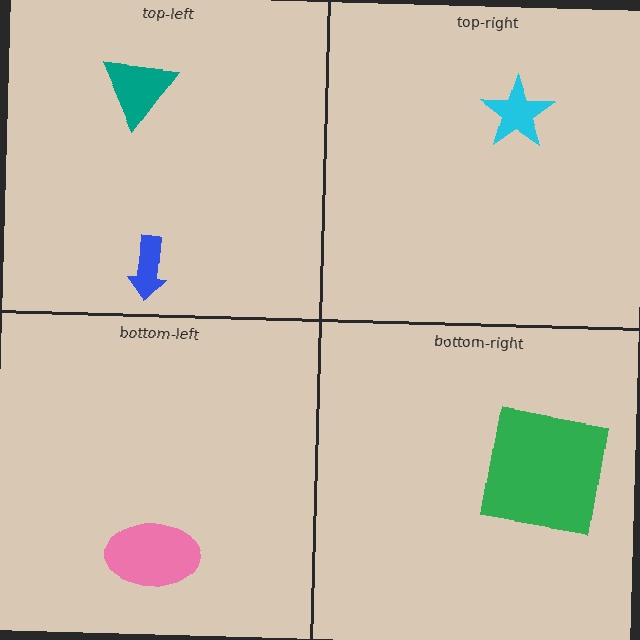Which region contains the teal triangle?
The top-left region.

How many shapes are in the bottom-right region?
1.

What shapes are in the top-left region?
The blue arrow, the teal triangle.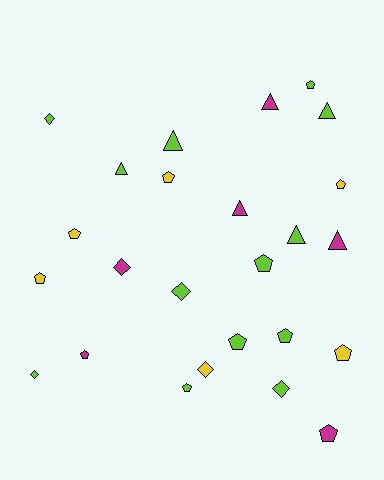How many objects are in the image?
There are 25 objects.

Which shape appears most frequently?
Pentagon, with 12 objects.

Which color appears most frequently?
Lime, with 13 objects.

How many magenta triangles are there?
There are 3 magenta triangles.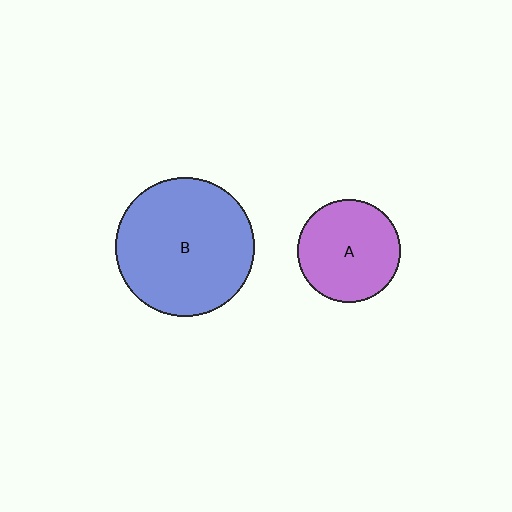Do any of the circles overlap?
No, none of the circles overlap.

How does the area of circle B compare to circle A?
Approximately 1.8 times.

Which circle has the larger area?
Circle B (blue).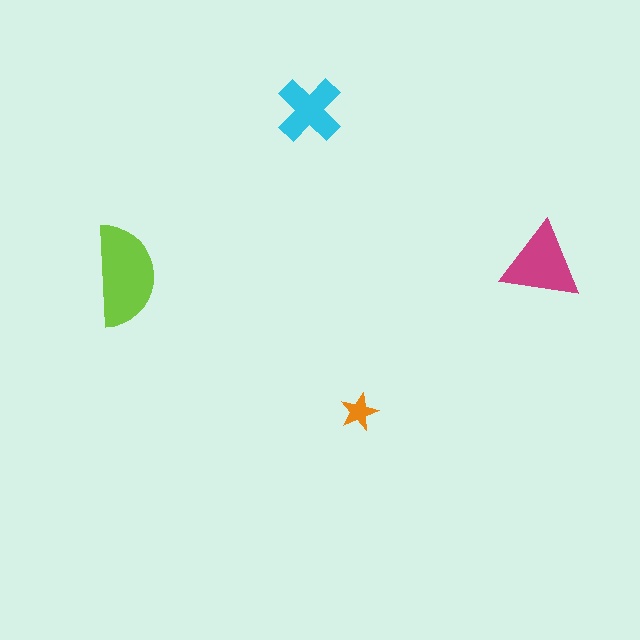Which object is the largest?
The lime semicircle.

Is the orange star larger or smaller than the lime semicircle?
Smaller.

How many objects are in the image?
There are 4 objects in the image.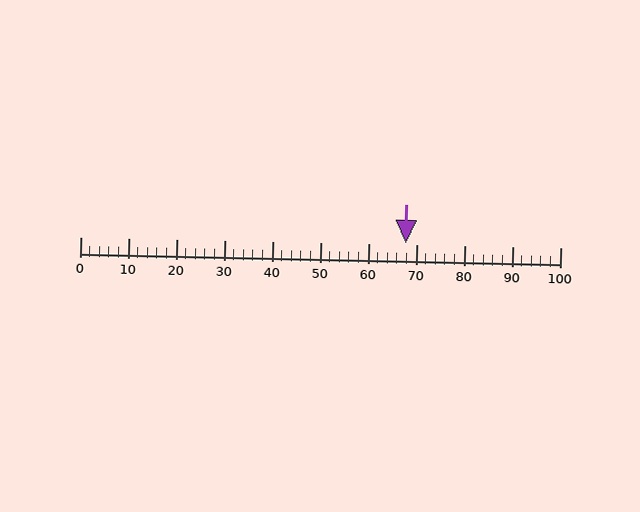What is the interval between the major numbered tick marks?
The major tick marks are spaced 10 units apart.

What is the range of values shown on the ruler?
The ruler shows values from 0 to 100.